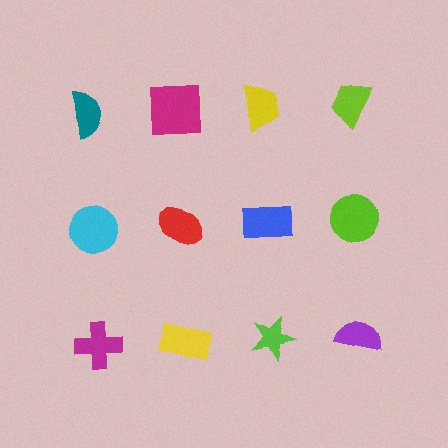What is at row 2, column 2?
A red ellipse.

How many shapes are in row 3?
4 shapes.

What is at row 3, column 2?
A yellow rectangle.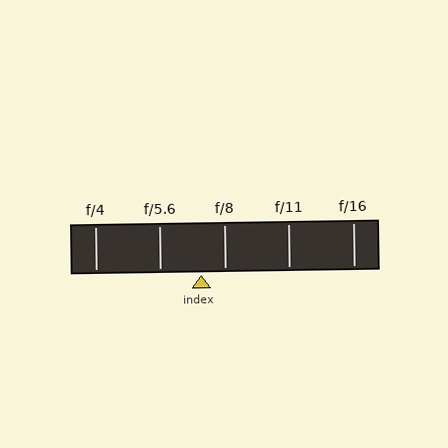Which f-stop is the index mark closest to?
The index mark is closest to f/8.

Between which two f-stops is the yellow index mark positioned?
The index mark is between f/5.6 and f/8.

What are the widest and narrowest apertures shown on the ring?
The widest aperture shown is f/4 and the narrowest is f/16.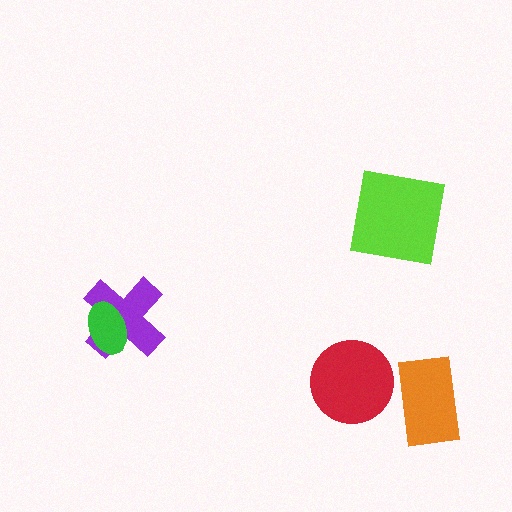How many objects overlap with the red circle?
0 objects overlap with the red circle.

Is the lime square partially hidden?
No, no other shape covers it.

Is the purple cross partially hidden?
Yes, it is partially covered by another shape.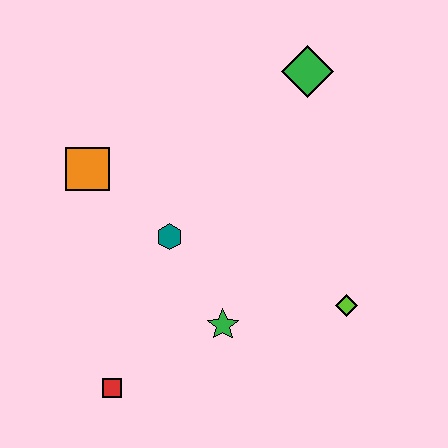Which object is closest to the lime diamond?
The green star is closest to the lime diamond.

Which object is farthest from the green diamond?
The red square is farthest from the green diamond.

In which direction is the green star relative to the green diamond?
The green star is below the green diamond.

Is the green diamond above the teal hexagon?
Yes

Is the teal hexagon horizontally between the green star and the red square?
Yes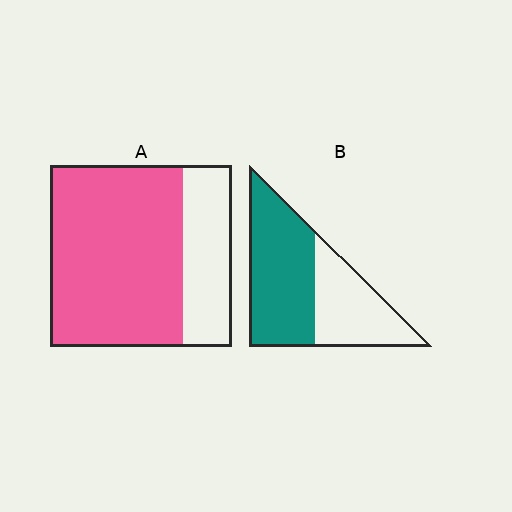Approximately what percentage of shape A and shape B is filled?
A is approximately 75% and B is approximately 60%.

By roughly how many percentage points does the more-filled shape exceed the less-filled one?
By roughly 15 percentage points (A over B).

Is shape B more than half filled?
Yes.